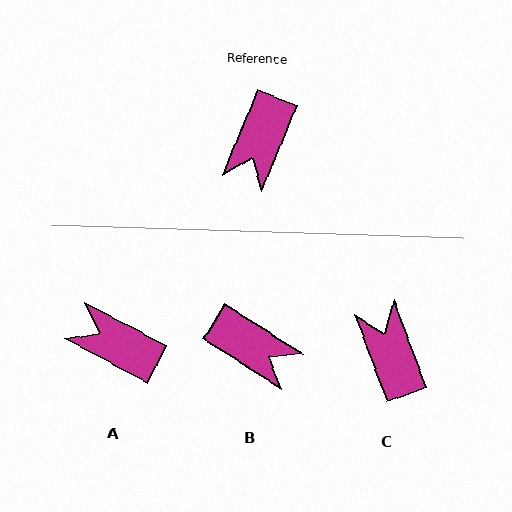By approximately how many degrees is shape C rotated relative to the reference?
Approximately 137 degrees clockwise.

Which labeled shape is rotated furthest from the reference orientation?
C, about 137 degrees away.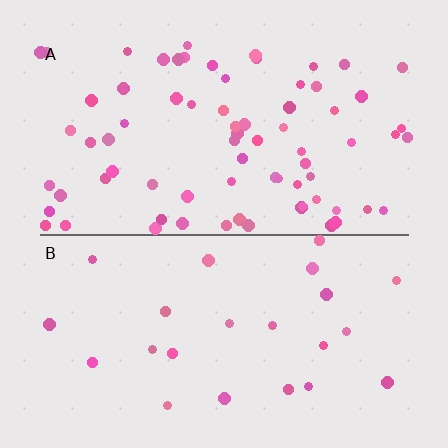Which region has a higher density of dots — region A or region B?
A (the top).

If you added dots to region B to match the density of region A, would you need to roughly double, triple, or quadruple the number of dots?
Approximately triple.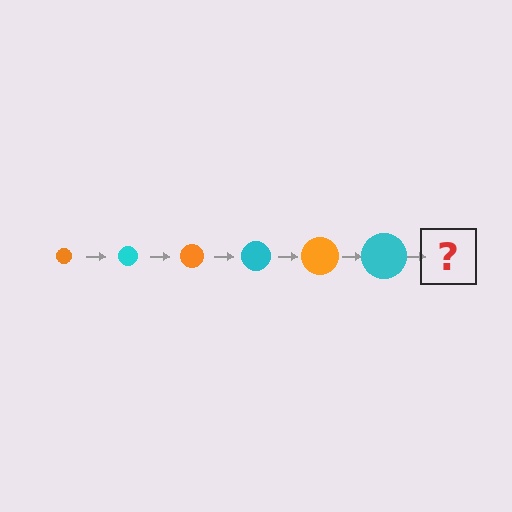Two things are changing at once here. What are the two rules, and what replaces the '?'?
The two rules are that the circle grows larger each step and the color cycles through orange and cyan. The '?' should be an orange circle, larger than the previous one.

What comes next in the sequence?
The next element should be an orange circle, larger than the previous one.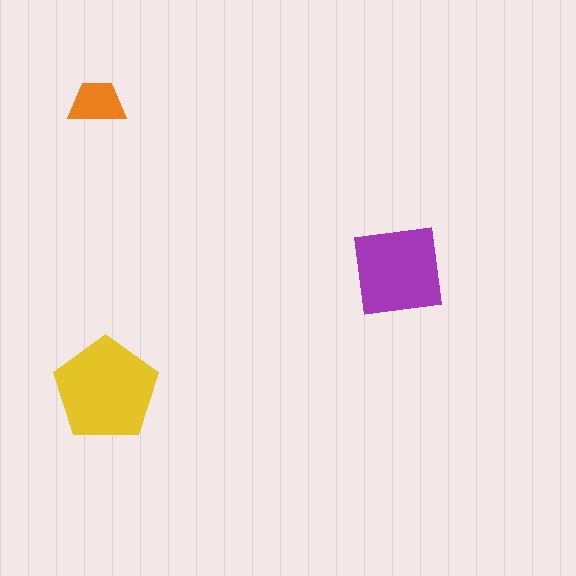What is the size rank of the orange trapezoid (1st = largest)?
3rd.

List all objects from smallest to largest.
The orange trapezoid, the purple square, the yellow pentagon.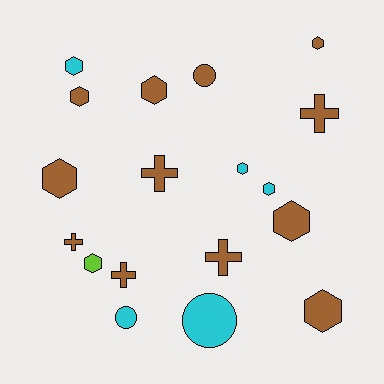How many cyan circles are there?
There are 2 cyan circles.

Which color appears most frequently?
Brown, with 12 objects.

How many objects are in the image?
There are 18 objects.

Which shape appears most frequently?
Hexagon, with 10 objects.